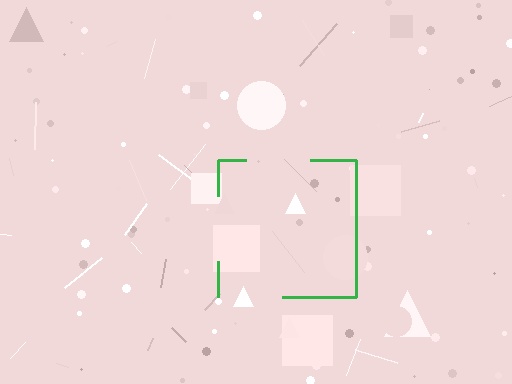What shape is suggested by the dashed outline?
The dashed outline suggests a square.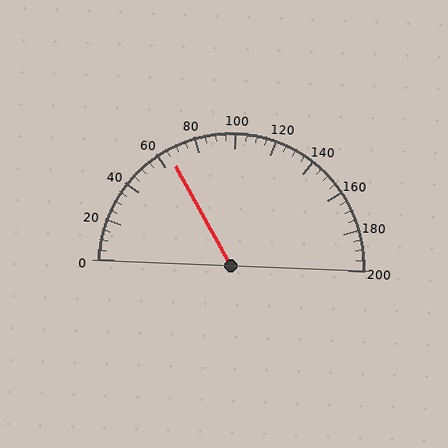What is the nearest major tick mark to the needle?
The nearest major tick mark is 60.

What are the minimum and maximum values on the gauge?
The gauge ranges from 0 to 200.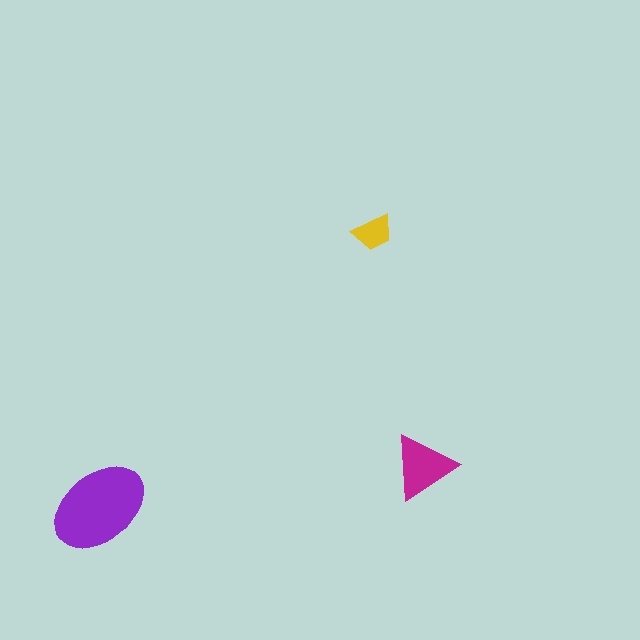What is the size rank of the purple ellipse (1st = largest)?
1st.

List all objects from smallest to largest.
The yellow trapezoid, the magenta triangle, the purple ellipse.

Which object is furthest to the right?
The magenta triangle is rightmost.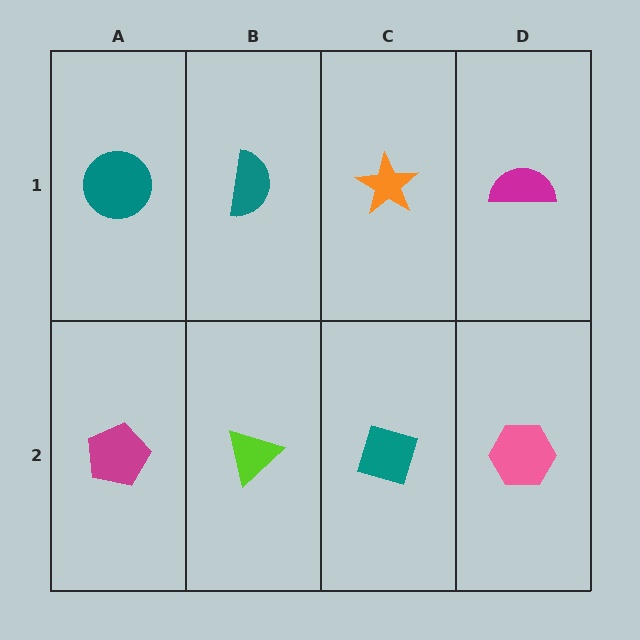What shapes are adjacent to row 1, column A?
A magenta pentagon (row 2, column A), a teal semicircle (row 1, column B).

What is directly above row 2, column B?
A teal semicircle.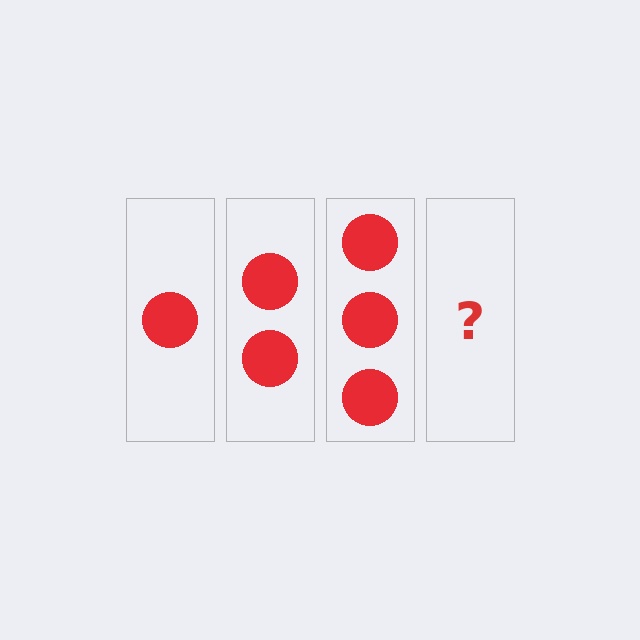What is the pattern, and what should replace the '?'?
The pattern is that each step adds one more circle. The '?' should be 4 circles.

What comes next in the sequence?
The next element should be 4 circles.